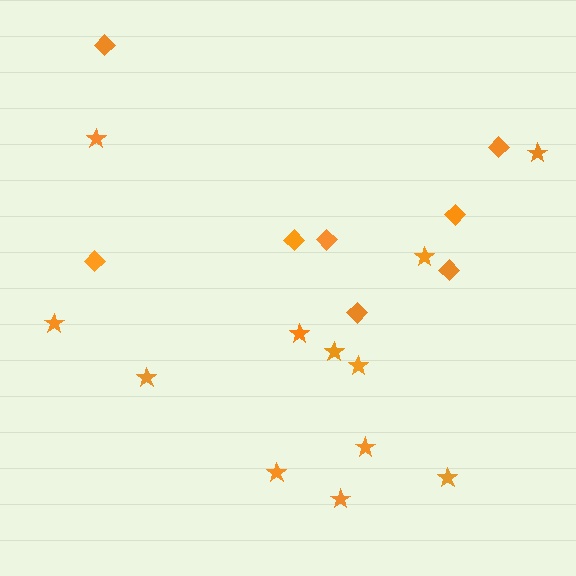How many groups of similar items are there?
There are 2 groups: one group of stars (12) and one group of diamonds (8).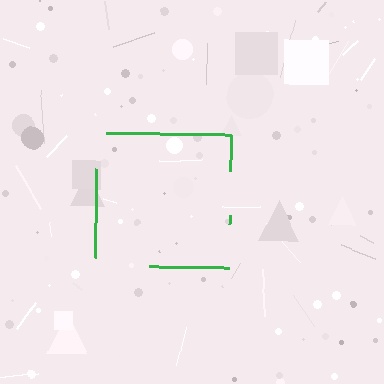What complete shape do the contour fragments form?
The contour fragments form a square.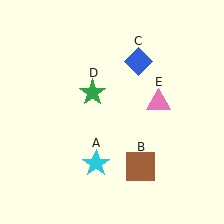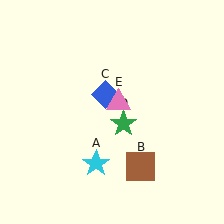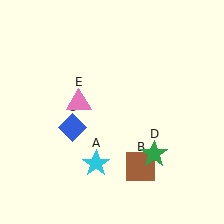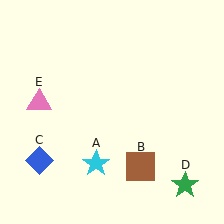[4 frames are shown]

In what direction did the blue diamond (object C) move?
The blue diamond (object C) moved down and to the left.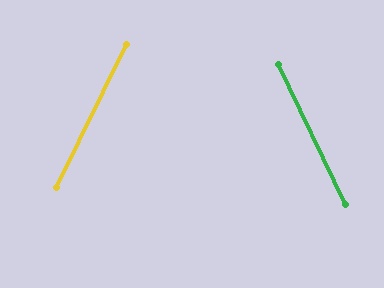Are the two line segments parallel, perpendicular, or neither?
Neither parallel nor perpendicular — they differ by about 52°.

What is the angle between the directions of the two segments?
Approximately 52 degrees.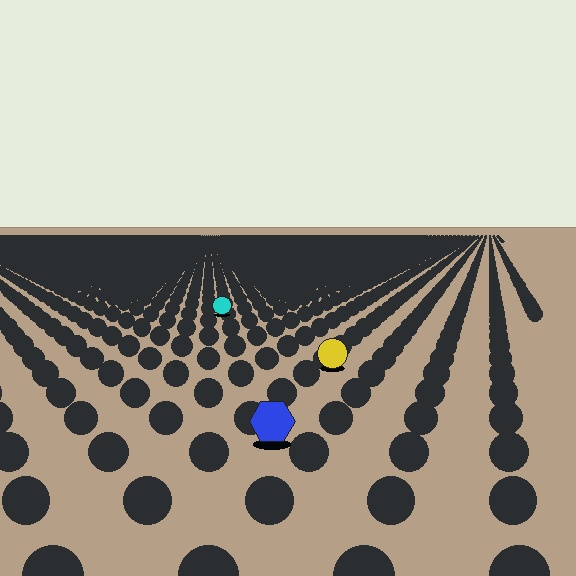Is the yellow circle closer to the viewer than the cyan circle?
Yes. The yellow circle is closer — you can tell from the texture gradient: the ground texture is coarser near it.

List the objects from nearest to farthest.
From nearest to farthest: the blue hexagon, the yellow circle, the cyan circle.